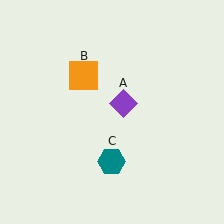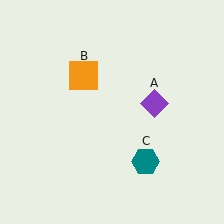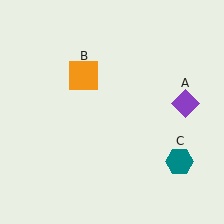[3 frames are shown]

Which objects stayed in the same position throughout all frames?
Orange square (object B) remained stationary.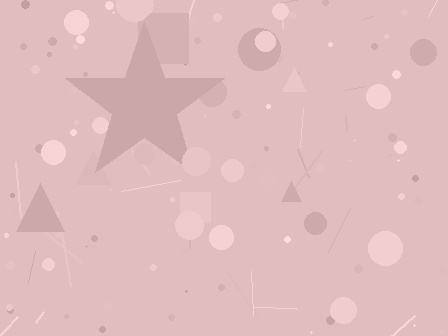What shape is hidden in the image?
A star is hidden in the image.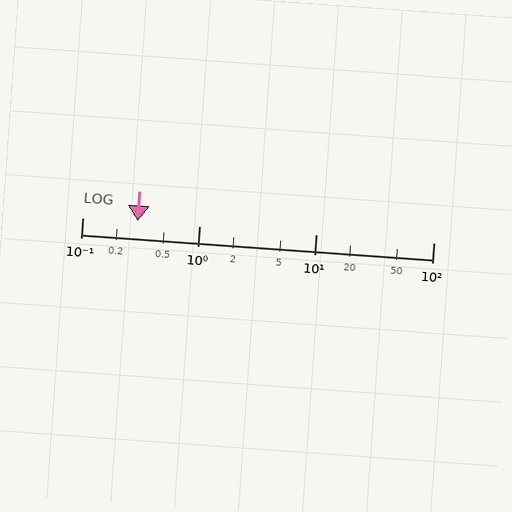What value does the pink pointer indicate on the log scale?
The pointer indicates approximately 0.3.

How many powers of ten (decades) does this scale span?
The scale spans 3 decades, from 0.1 to 100.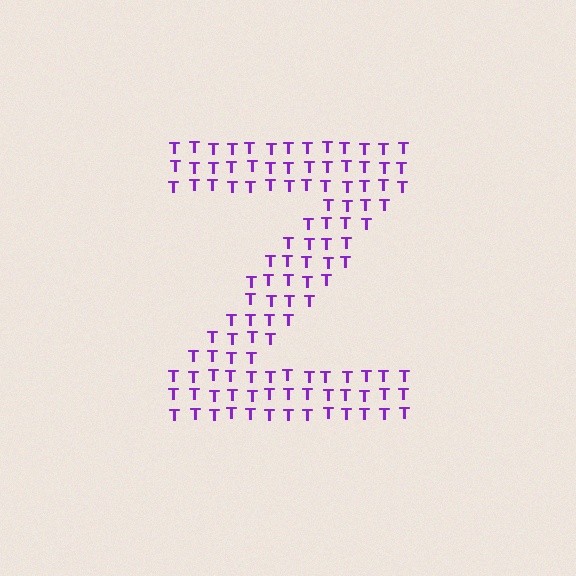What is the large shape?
The large shape is the letter Z.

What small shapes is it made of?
It is made of small letter T's.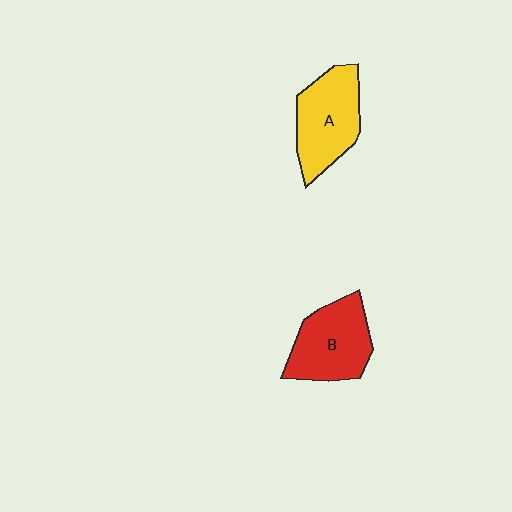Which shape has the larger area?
Shape A (yellow).